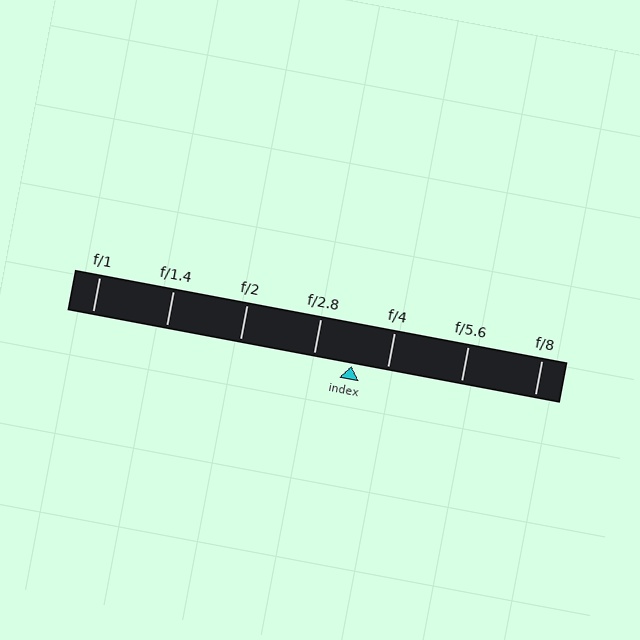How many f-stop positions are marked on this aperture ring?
There are 7 f-stop positions marked.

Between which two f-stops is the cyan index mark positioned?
The index mark is between f/2.8 and f/4.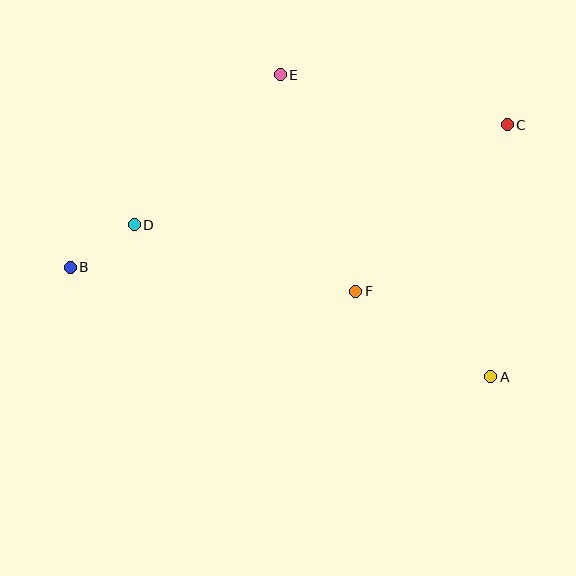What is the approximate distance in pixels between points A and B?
The distance between A and B is approximately 434 pixels.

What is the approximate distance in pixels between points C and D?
The distance between C and D is approximately 386 pixels.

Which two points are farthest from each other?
Points B and C are farthest from each other.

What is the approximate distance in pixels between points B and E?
The distance between B and E is approximately 285 pixels.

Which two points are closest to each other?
Points B and D are closest to each other.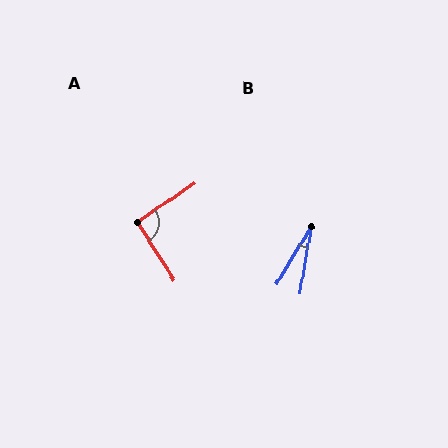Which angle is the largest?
A, at approximately 92 degrees.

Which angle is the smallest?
B, at approximately 22 degrees.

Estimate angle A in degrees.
Approximately 92 degrees.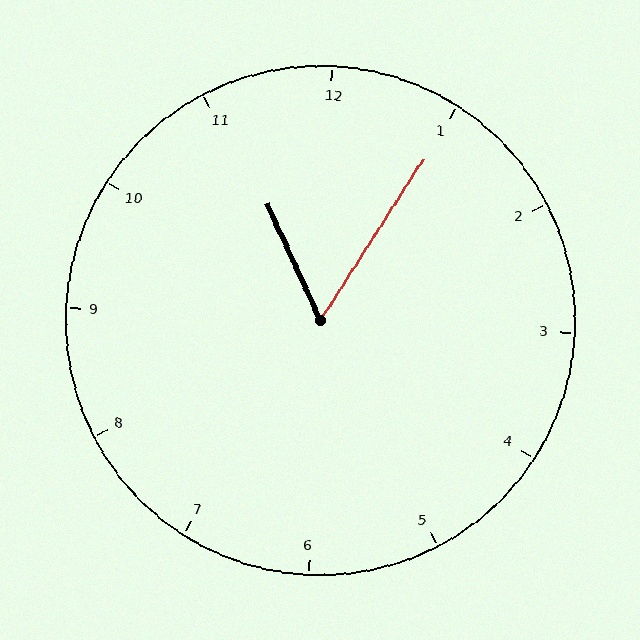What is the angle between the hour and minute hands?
Approximately 58 degrees.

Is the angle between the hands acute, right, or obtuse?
It is acute.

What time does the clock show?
11:05.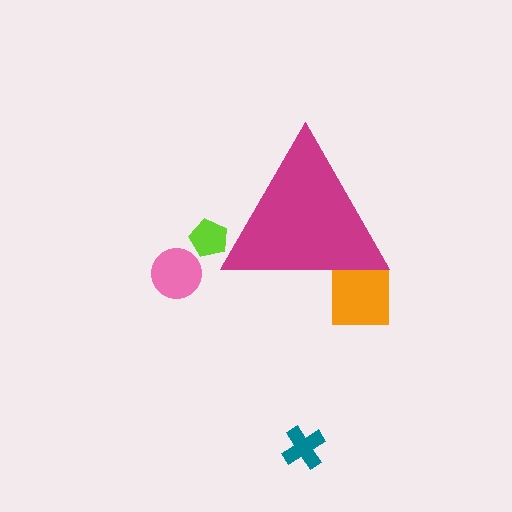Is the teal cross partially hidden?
No, the teal cross is fully visible.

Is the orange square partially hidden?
Yes, the orange square is partially hidden behind the magenta triangle.